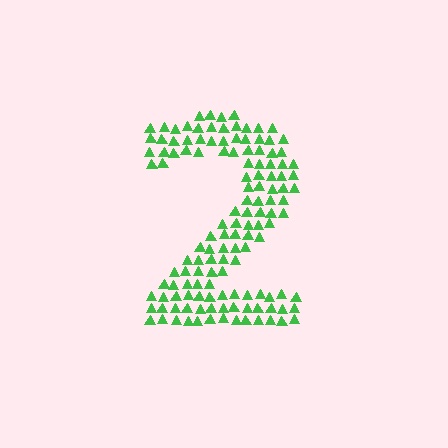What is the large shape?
The large shape is the digit 2.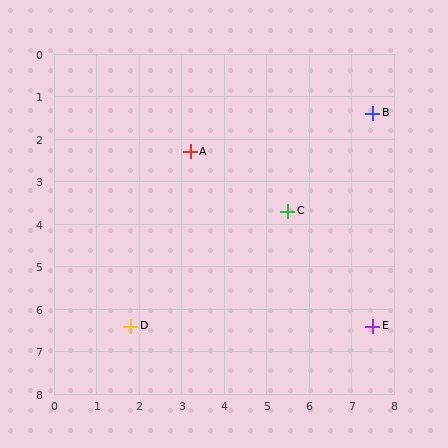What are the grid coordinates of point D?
Point D is at approximately (1.8, 6.4).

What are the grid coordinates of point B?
Point B is at approximately (7.5, 1.4).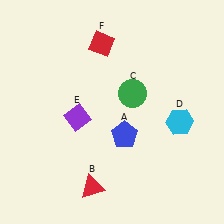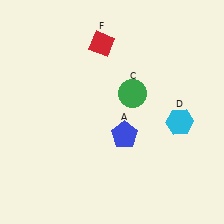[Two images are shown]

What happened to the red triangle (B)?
The red triangle (B) was removed in Image 2. It was in the bottom-left area of Image 1.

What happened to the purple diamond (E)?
The purple diamond (E) was removed in Image 2. It was in the bottom-left area of Image 1.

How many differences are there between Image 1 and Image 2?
There are 2 differences between the two images.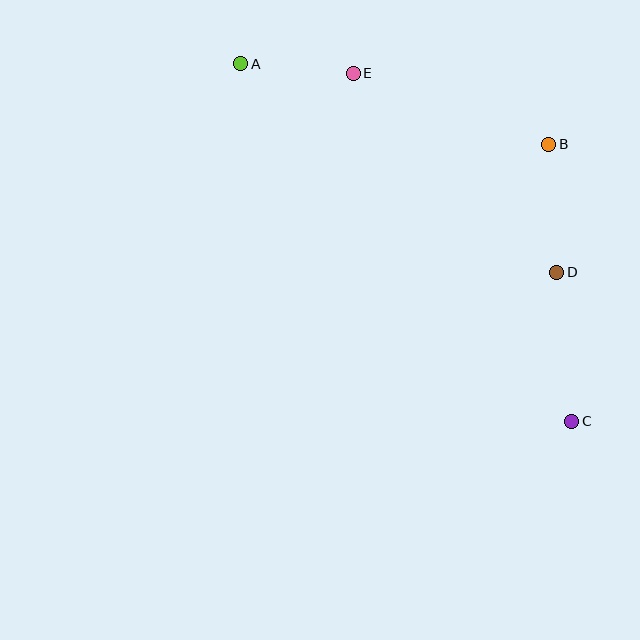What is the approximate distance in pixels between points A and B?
The distance between A and B is approximately 318 pixels.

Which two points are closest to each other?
Points A and E are closest to each other.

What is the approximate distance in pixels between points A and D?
The distance between A and D is approximately 379 pixels.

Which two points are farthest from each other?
Points A and C are farthest from each other.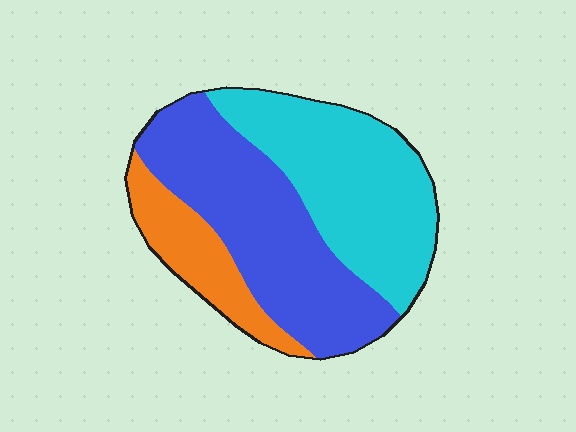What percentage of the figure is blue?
Blue takes up about two fifths (2/5) of the figure.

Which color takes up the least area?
Orange, at roughly 15%.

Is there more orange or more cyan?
Cyan.